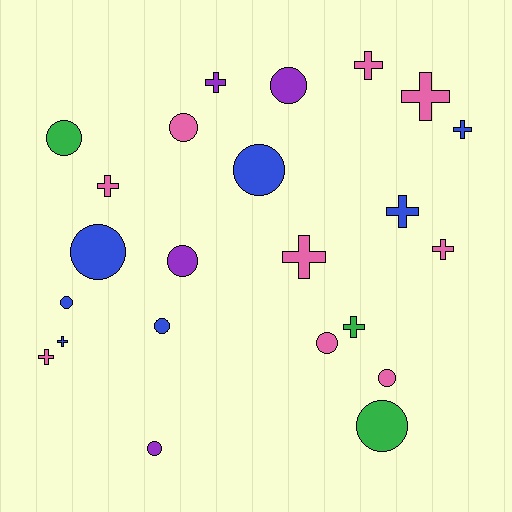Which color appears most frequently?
Pink, with 9 objects.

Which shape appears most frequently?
Circle, with 12 objects.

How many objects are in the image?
There are 23 objects.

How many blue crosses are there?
There are 3 blue crosses.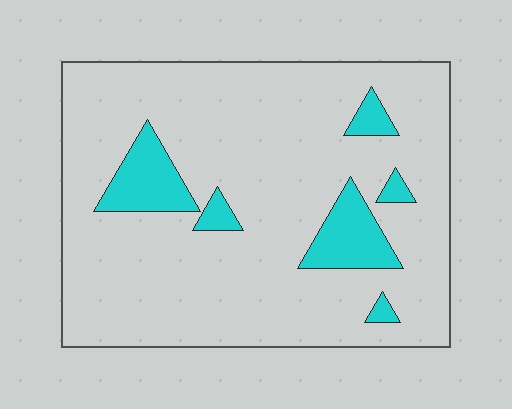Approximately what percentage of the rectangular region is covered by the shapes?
Approximately 15%.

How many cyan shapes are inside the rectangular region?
6.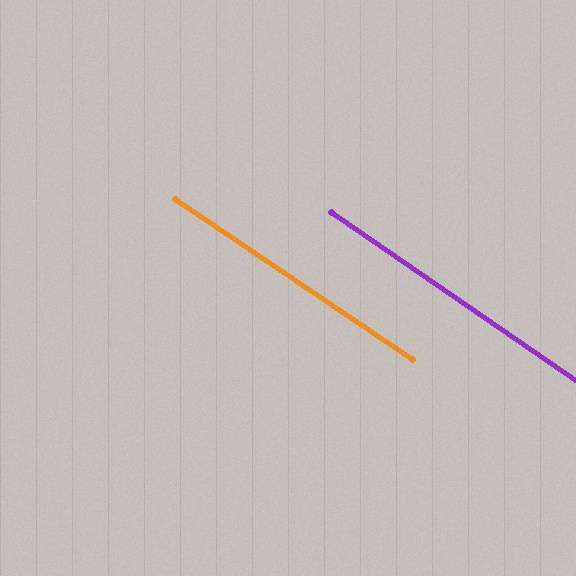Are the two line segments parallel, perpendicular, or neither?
Parallel — their directions differ by only 0.3°.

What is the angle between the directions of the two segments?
Approximately 0 degrees.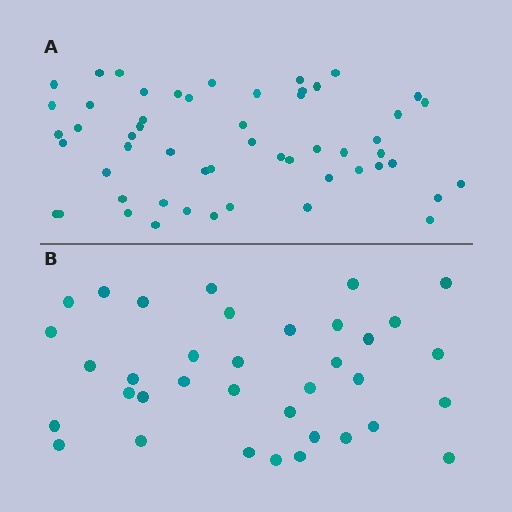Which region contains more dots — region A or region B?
Region A (the top region) has more dots.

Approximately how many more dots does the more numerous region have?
Region A has approximately 20 more dots than region B.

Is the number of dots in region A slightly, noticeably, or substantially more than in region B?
Region A has substantially more. The ratio is roughly 1.5 to 1.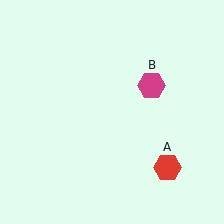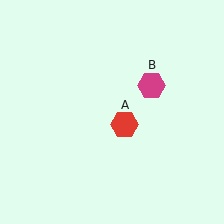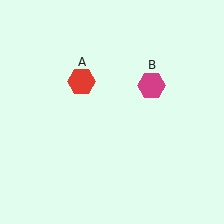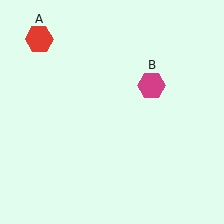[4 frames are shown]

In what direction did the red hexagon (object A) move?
The red hexagon (object A) moved up and to the left.